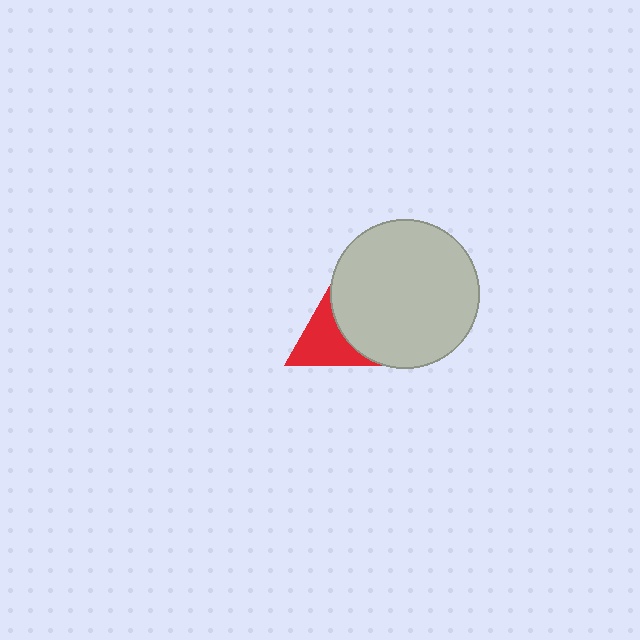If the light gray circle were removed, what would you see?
You would see the complete red triangle.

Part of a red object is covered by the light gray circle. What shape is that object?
It is a triangle.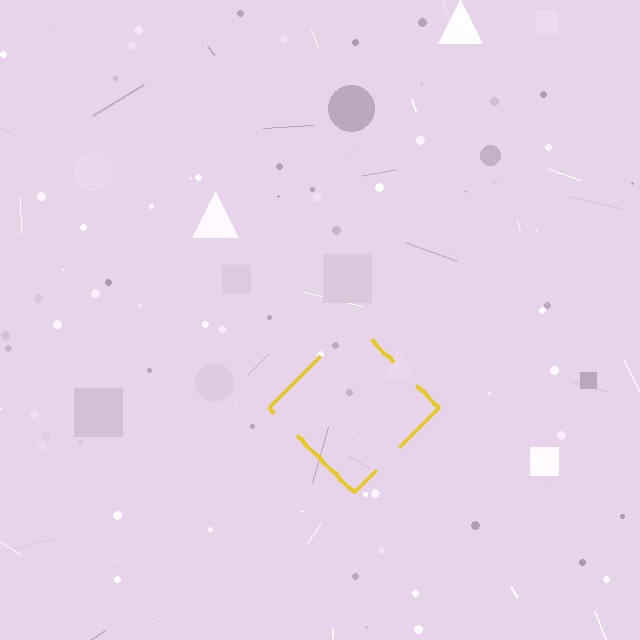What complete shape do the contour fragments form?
The contour fragments form a diamond.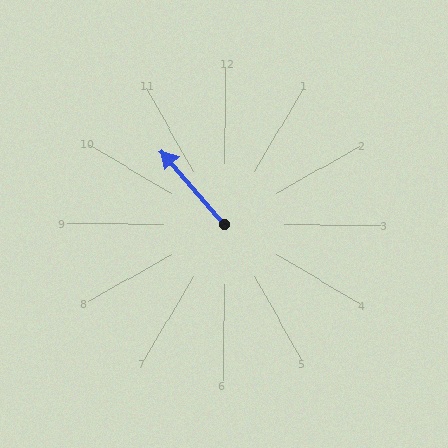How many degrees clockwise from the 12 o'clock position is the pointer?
Approximately 319 degrees.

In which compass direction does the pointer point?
Northwest.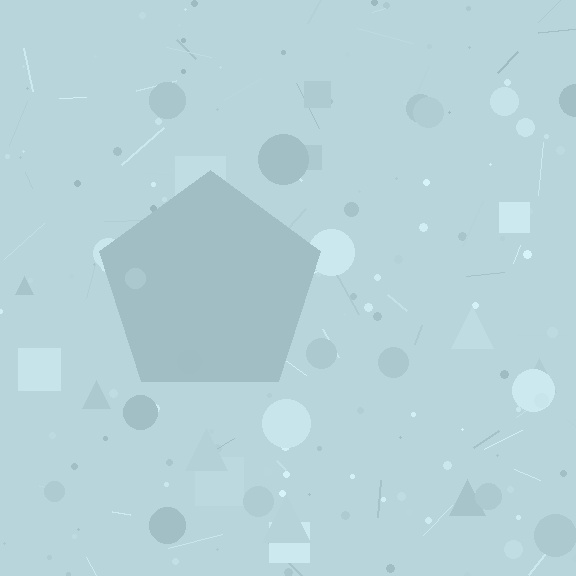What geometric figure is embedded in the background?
A pentagon is embedded in the background.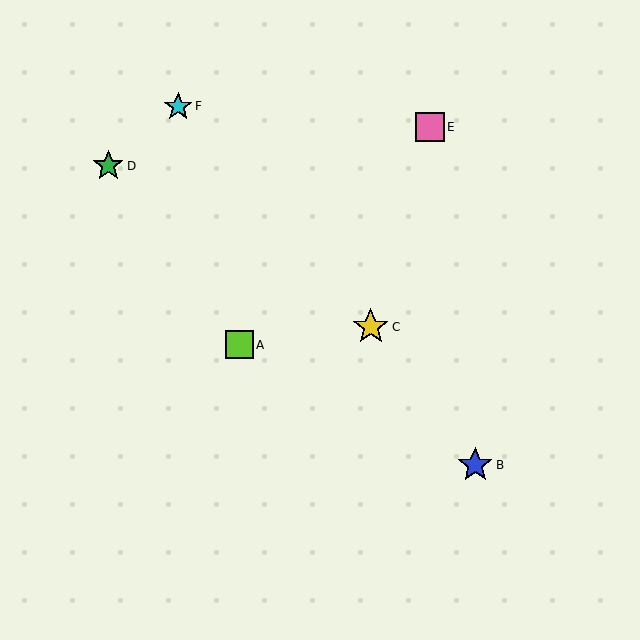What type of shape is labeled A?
Shape A is a lime square.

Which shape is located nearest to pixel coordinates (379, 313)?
The yellow star (labeled C) at (371, 327) is nearest to that location.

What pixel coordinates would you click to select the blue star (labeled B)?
Click at (475, 465) to select the blue star B.